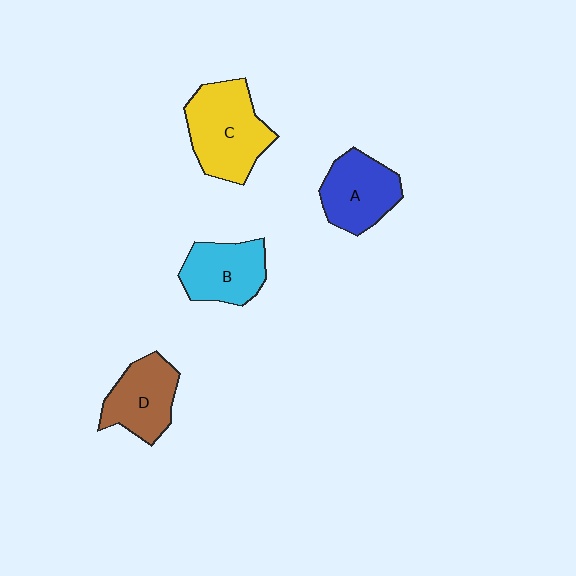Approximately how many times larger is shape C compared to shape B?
Approximately 1.4 times.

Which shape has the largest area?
Shape C (yellow).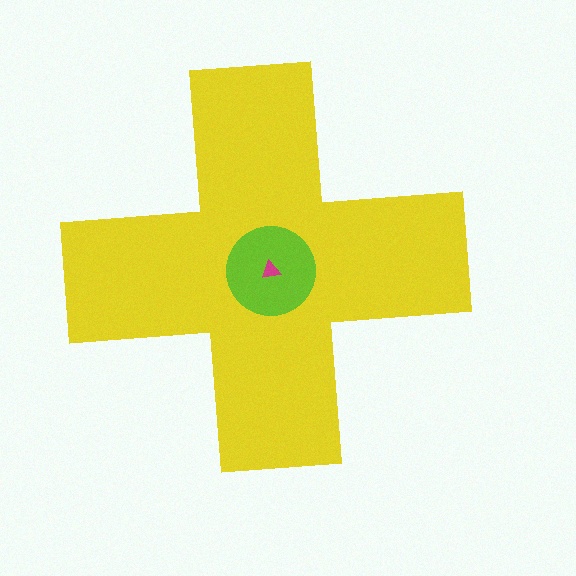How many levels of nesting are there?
3.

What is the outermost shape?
The yellow cross.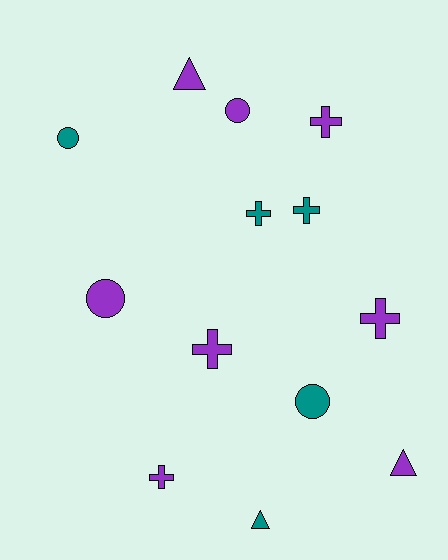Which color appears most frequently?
Purple, with 8 objects.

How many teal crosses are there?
There are 2 teal crosses.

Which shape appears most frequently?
Cross, with 6 objects.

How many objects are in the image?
There are 13 objects.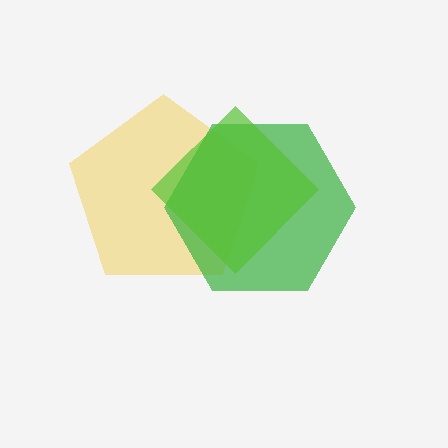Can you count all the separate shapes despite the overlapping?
Yes, there are 3 separate shapes.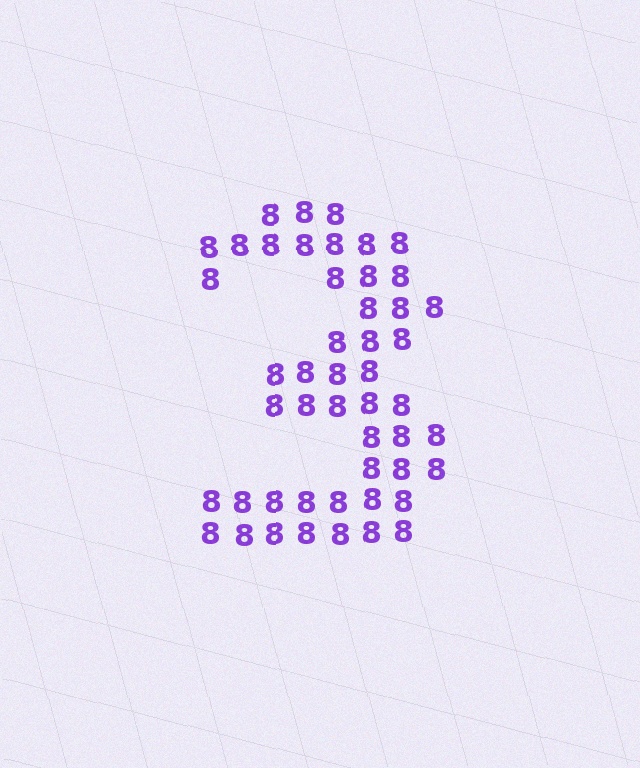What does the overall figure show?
The overall figure shows the digit 3.